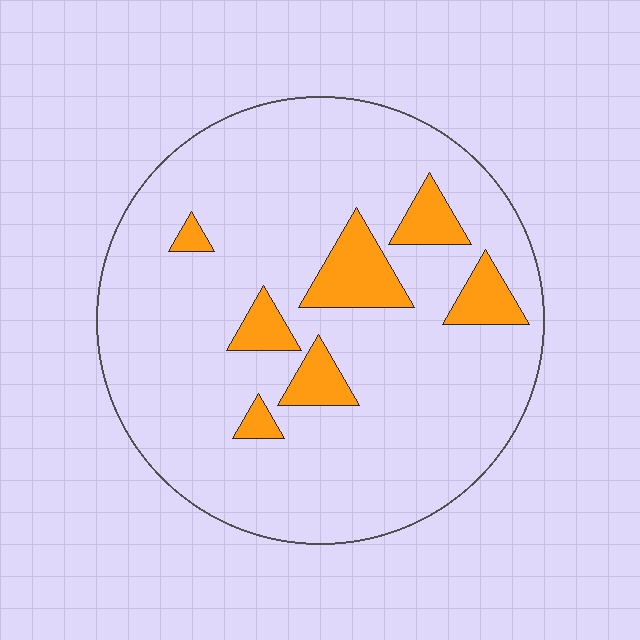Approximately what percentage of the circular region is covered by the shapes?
Approximately 15%.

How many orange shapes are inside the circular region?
7.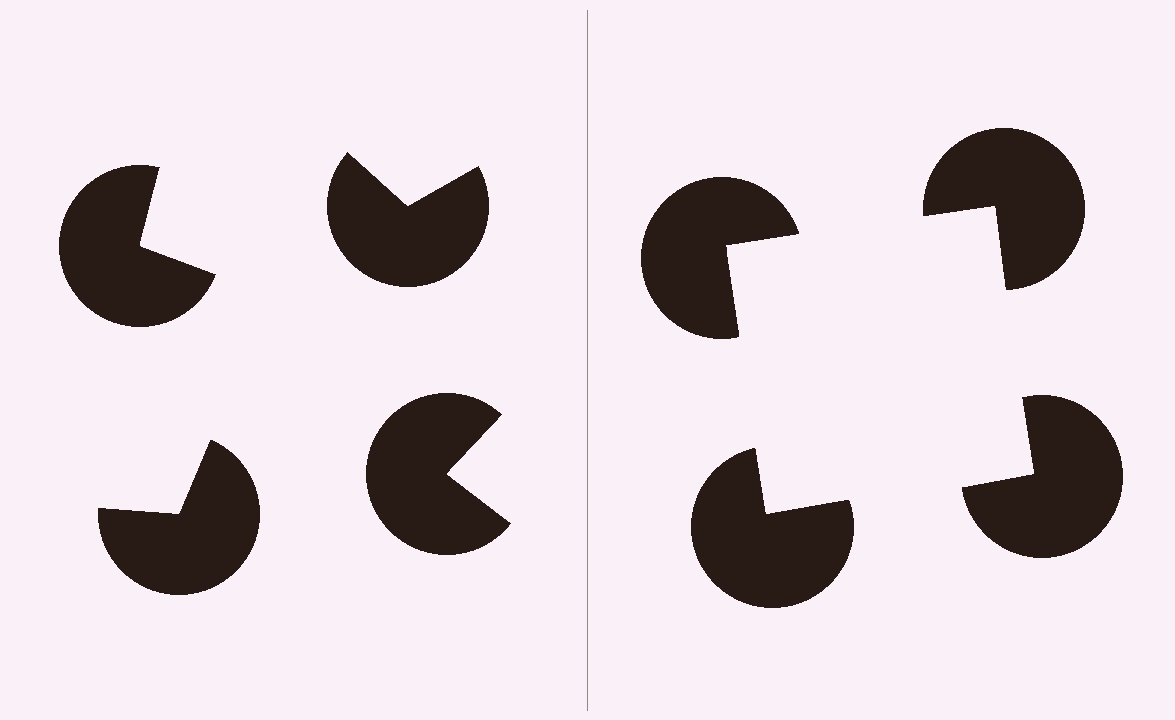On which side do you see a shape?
An illusory square appears on the right side. On the left side the wedge cuts are rotated, so no coherent shape forms.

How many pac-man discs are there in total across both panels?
8 — 4 on each side.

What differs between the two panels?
The pac-man discs are positioned identically on both sides; only the wedge orientations differ. On the right they align to a square; on the left they are misaligned.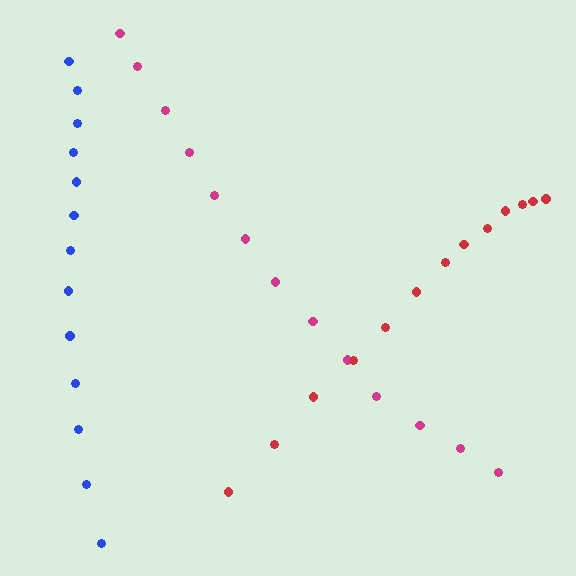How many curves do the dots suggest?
There are 3 distinct paths.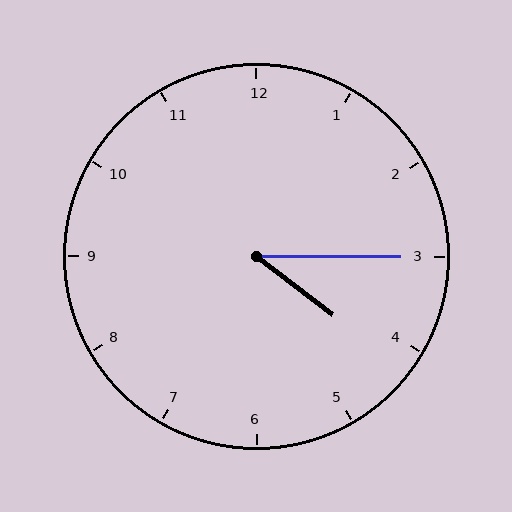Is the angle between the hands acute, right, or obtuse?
It is acute.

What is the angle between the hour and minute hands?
Approximately 38 degrees.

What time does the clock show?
4:15.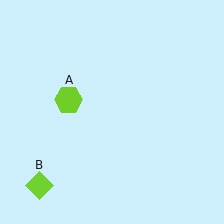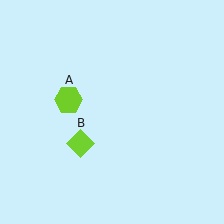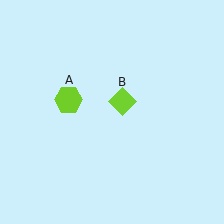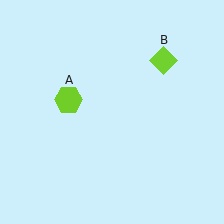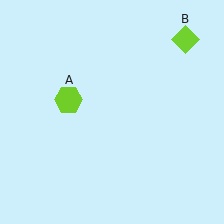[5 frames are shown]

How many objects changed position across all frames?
1 object changed position: lime diamond (object B).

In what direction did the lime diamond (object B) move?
The lime diamond (object B) moved up and to the right.